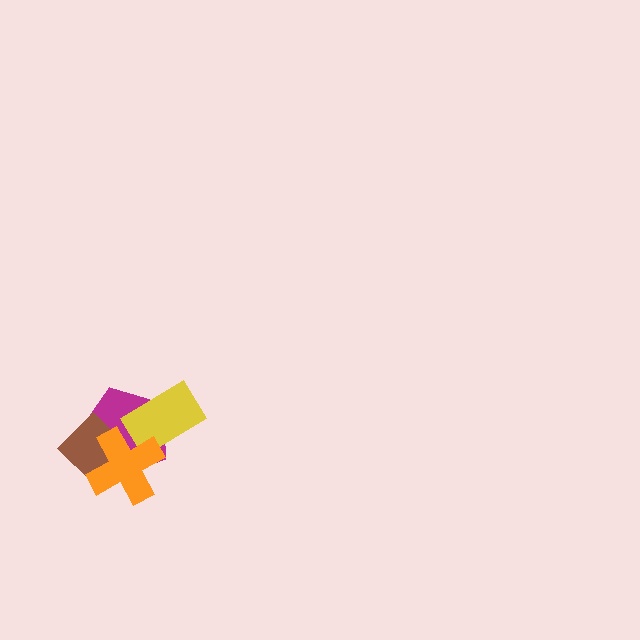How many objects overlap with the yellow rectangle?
2 objects overlap with the yellow rectangle.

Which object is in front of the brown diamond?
The orange cross is in front of the brown diamond.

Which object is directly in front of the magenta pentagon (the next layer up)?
The yellow rectangle is directly in front of the magenta pentagon.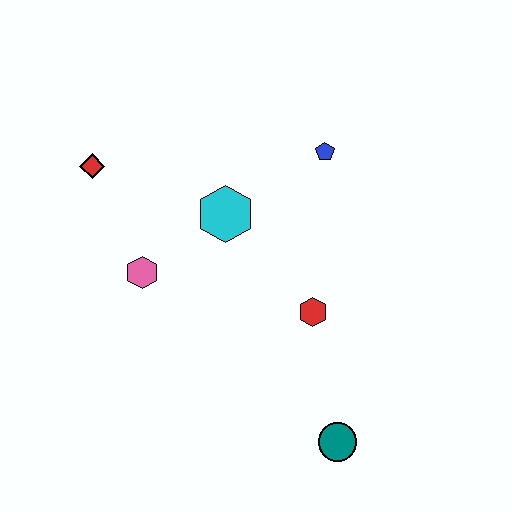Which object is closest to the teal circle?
The red hexagon is closest to the teal circle.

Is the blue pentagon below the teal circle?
No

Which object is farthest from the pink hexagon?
The teal circle is farthest from the pink hexagon.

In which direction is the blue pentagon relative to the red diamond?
The blue pentagon is to the right of the red diamond.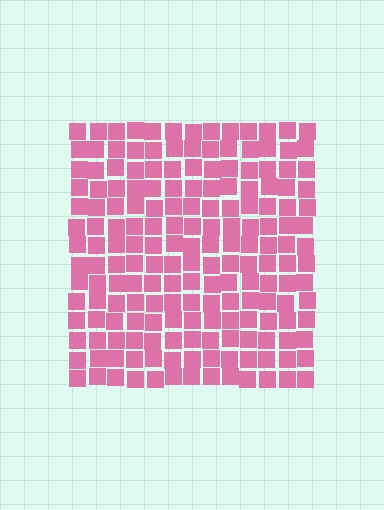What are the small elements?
The small elements are squares.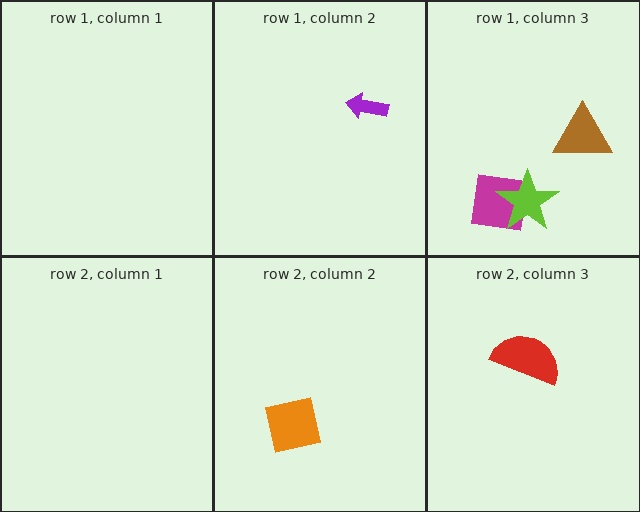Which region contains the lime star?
The row 1, column 3 region.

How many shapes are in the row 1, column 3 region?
3.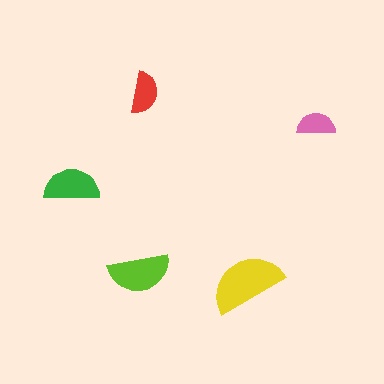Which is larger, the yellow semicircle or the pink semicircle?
The yellow one.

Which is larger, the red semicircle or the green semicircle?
The green one.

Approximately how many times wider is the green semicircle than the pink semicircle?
About 1.5 times wider.